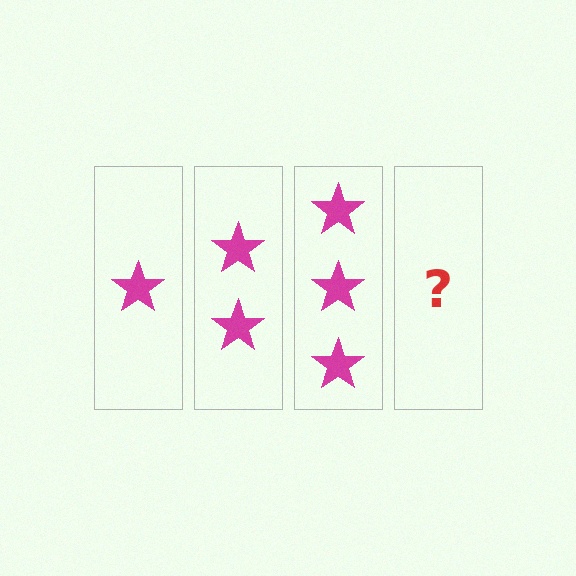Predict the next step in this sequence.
The next step is 4 stars.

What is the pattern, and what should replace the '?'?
The pattern is that each step adds one more star. The '?' should be 4 stars.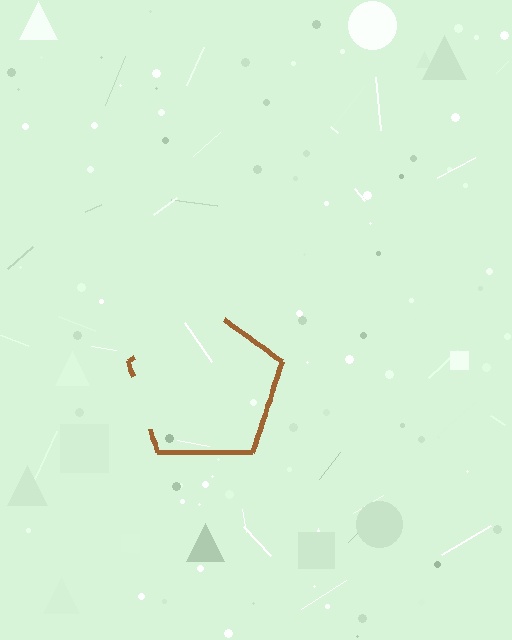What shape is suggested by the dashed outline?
The dashed outline suggests a pentagon.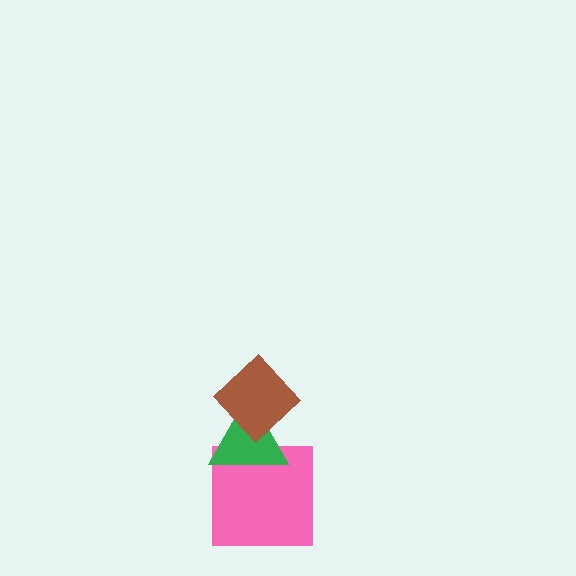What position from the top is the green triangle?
The green triangle is 2nd from the top.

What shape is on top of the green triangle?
The brown diamond is on top of the green triangle.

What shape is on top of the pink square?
The green triangle is on top of the pink square.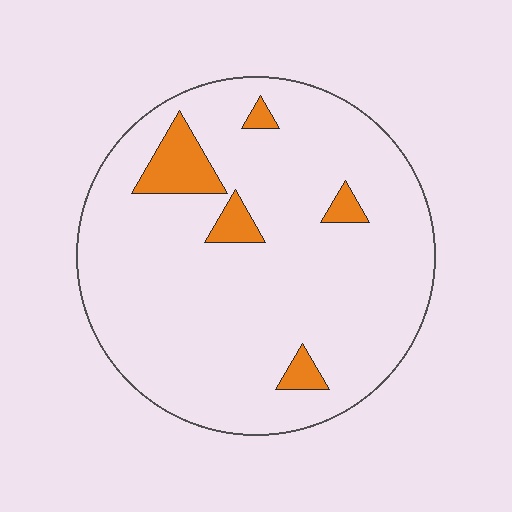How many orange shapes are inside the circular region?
5.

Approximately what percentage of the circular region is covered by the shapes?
Approximately 10%.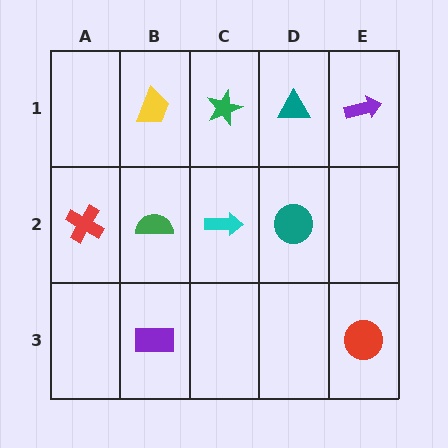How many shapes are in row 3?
2 shapes.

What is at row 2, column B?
A green semicircle.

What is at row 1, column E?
A purple arrow.